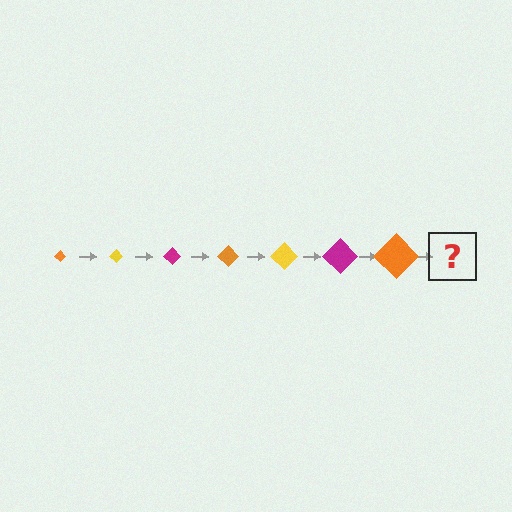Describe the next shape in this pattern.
It should be a yellow diamond, larger than the previous one.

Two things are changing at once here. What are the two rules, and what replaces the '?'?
The two rules are that the diamond grows larger each step and the color cycles through orange, yellow, and magenta. The '?' should be a yellow diamond, larger than the previous one.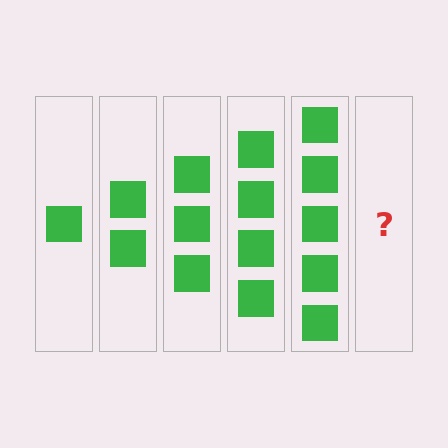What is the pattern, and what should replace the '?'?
The pattern is that each step adds one more square. The '?' should be 6 squares.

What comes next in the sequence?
The next element should be 6 squares.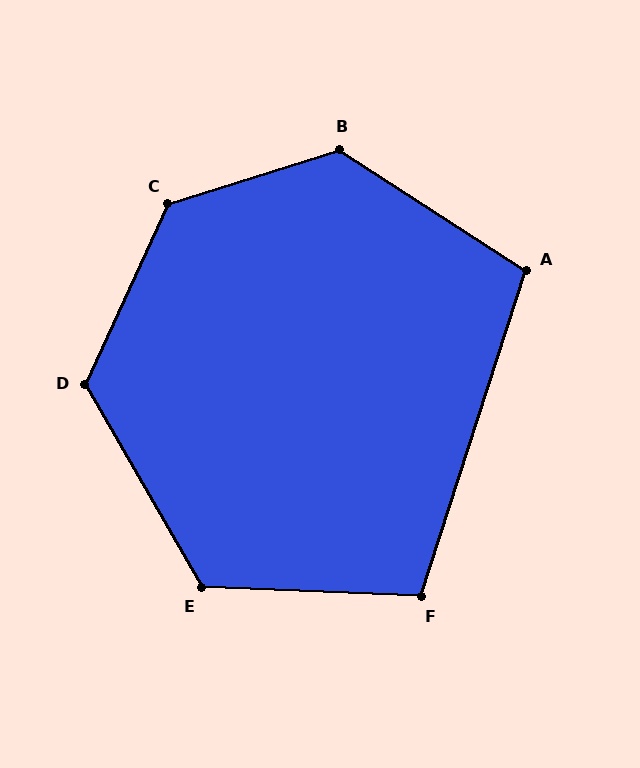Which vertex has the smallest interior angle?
A, at approximately 105 degrees.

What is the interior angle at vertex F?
Approximately 106 degrees (obtuse).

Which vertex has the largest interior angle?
C, at approximately 133 degrees.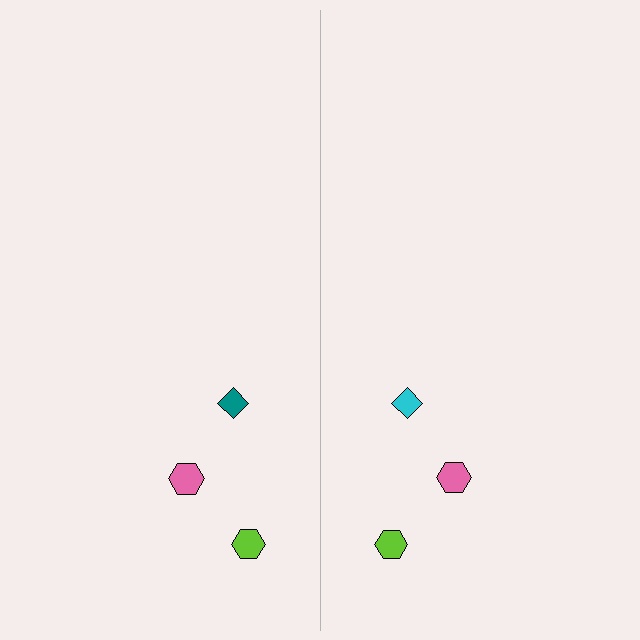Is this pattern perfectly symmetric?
No, the pattern is not perfectly symmetric. The cyan diamond on the right side breaks the symmetry — its mirror counterpart is teal.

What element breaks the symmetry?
The cyan diamond on the right side breaks the symmetry — its mirror counterpart is teal.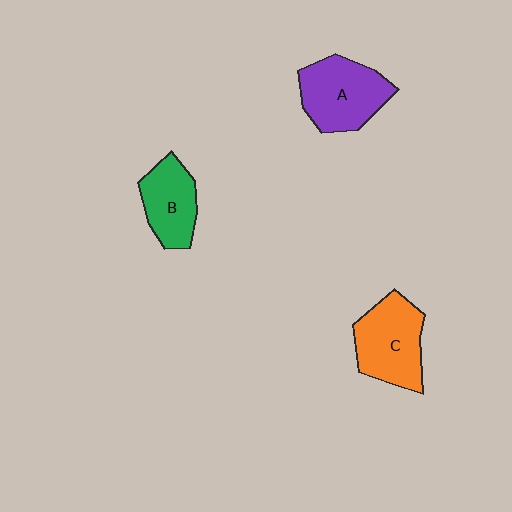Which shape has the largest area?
Shape A (purple).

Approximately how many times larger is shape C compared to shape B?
Approximately 1.3 times.